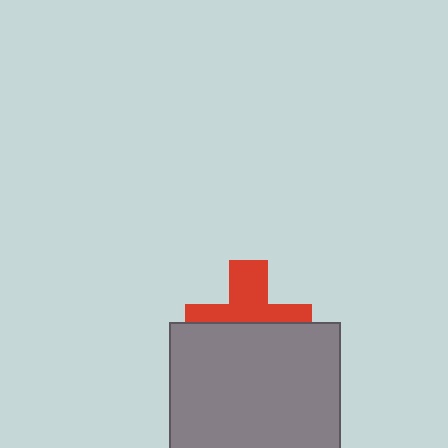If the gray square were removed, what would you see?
You would see the complete red cross.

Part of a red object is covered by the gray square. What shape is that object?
It is a cross.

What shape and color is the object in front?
The object in front is a gray square.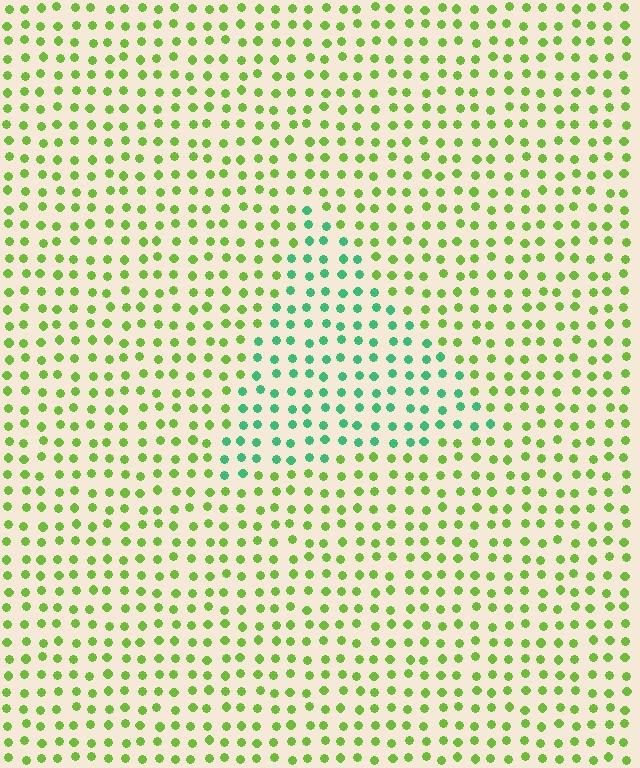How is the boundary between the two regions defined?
The boundary is defined purely by a slight shift in hue (about 49 degrees). Spacing, size, and orientation are identical on both sides.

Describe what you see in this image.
The image is filled with small lime elements in a uniform arrangement. A triangle-shaped region is visible where the elements are tinted to a slightly different hue, forming a subtle color boundary.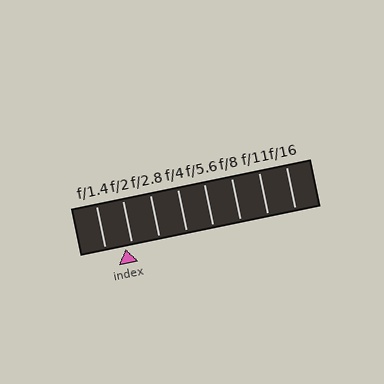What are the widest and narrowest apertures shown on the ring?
The widest aperture shown is f/1.4 and the narrowest is f/16.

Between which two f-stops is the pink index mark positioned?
The index mark is between f/1.4 and f/2.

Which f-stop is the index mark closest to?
The index mark is closest to f/2.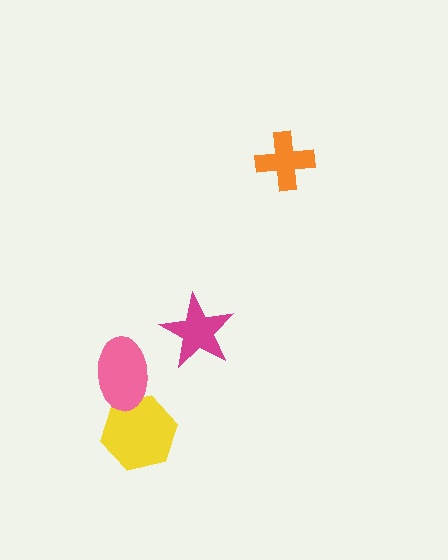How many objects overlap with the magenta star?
0 objects overlap with the magenta star.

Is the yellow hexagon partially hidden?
Yes, it is partially covered by another shape.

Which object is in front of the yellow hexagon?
The pink ellipse is in front of the yellow hexagon.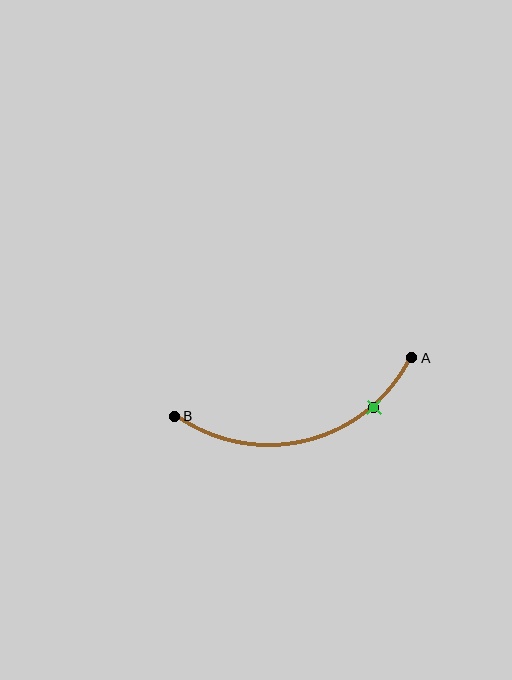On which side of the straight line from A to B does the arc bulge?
The arc bulges below the straight line connecting A and B.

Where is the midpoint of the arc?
The arc midpoint is the point on the curve farthest from the straight line joining A and B. It sits below that line.